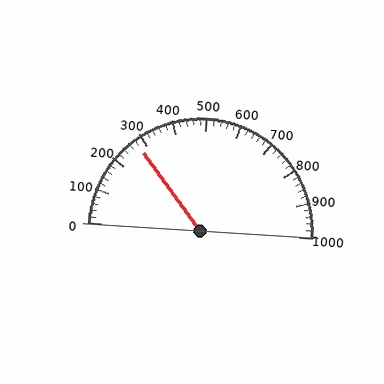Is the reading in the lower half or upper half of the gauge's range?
The reading is in the lower half of the range (0 to 1000).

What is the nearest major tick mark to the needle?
The nearest major tick mark is 300.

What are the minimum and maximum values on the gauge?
The gauge ranges from 0 to 1000.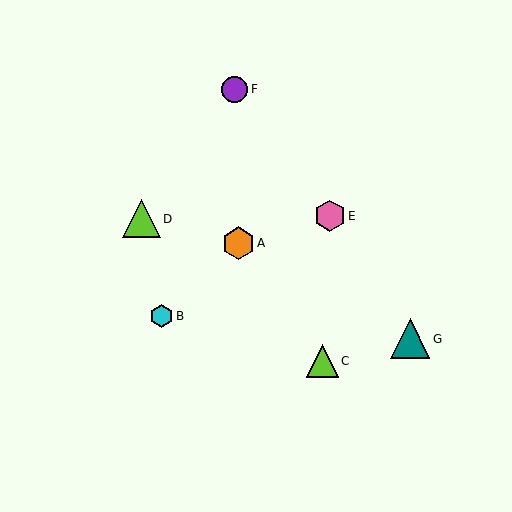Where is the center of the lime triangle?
The center of the lime triangle is at (142, 219).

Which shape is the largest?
The teal triangle (labeled G) is the largest.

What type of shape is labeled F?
Shape F is a purple circle.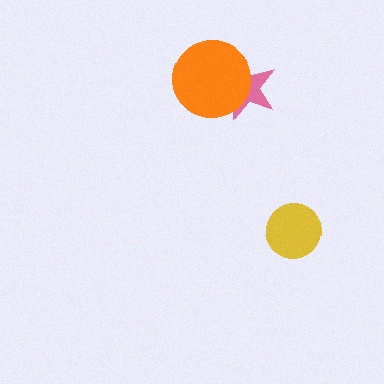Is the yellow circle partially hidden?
No, no other shape covers it.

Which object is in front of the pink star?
The orange circle is in front of the pink star.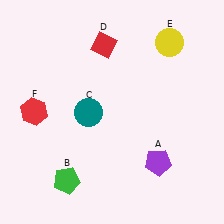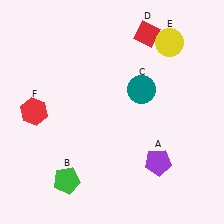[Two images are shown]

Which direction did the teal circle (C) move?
The teal circle (C) moved right.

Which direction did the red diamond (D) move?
The red diamond (D) moved right.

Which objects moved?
The objects that moved are: the teal circle (C), the red diamond (D).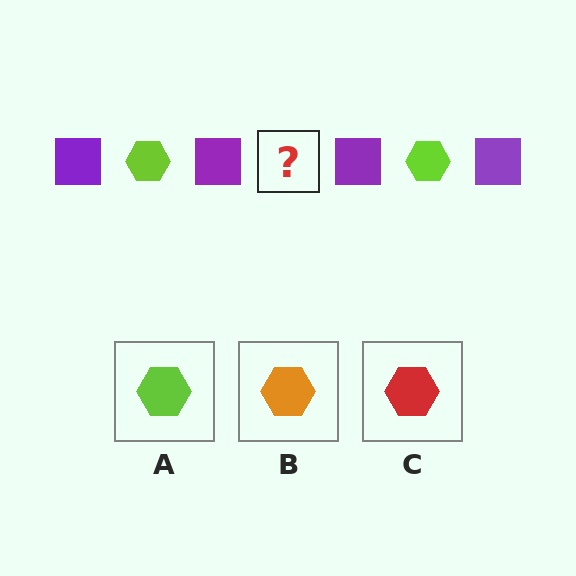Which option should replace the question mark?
Option A.